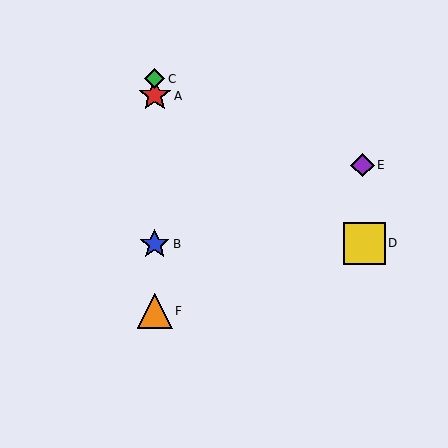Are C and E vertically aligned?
No, C is at x≈155 and E is at x≈363.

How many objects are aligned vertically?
4 objects (A, B, C, F) are aligned vertically.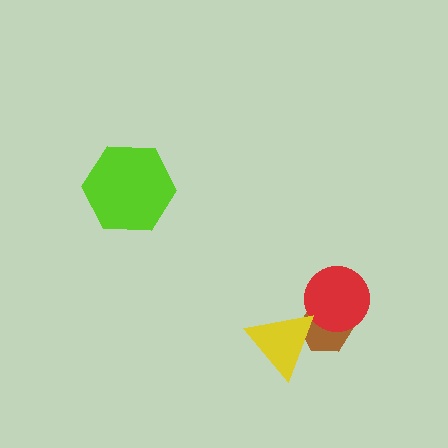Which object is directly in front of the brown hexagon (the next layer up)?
The red circle is directly in front of the brown hexagon.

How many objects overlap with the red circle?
1 object overlaps with the red circle.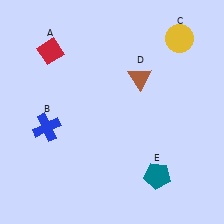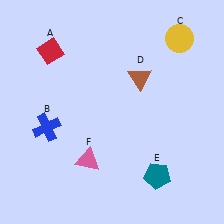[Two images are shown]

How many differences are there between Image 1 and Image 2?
There is 1 difference between the two images.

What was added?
A pink triangle (F) was added in Image 2.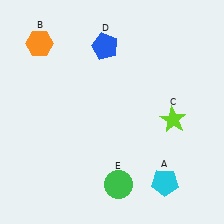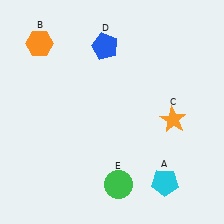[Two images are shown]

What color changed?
The star (C) changed from lime in Image 1 to orange in Image 2.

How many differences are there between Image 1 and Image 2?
There is 1 difference between the two images.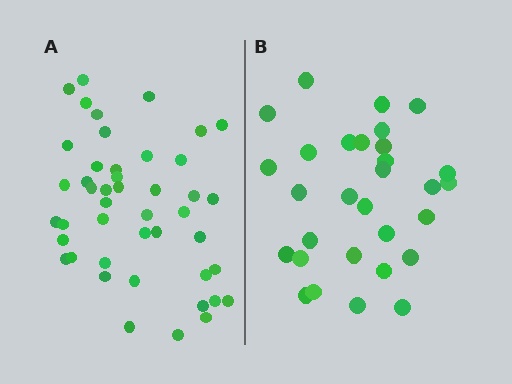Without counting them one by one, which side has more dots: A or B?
Region A (the left region) has more dots.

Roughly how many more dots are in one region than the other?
Region A has approximately 15 more dots than region B.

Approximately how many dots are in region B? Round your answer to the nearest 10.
About 30 dots.